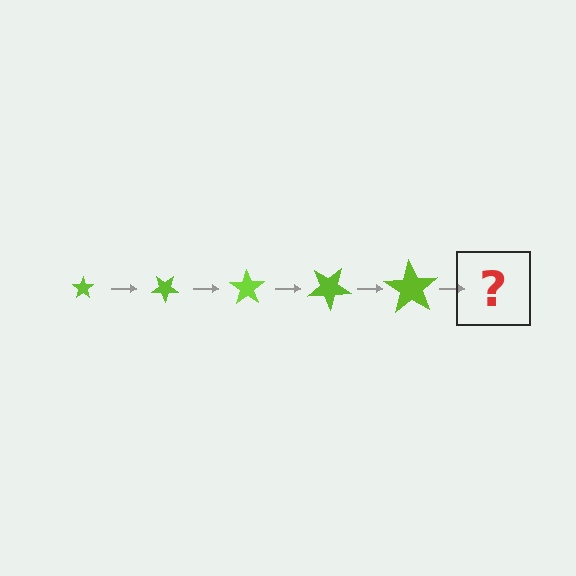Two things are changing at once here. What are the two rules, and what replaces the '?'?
The two rules are that the star grows larger each step and it rotates 35 degrees each step. The '?' should be a star, larger than the previous one and rotated 175 degrees from the start.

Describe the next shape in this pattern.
It should be a star, larger than the previous one and rotated 175 degrees from the start.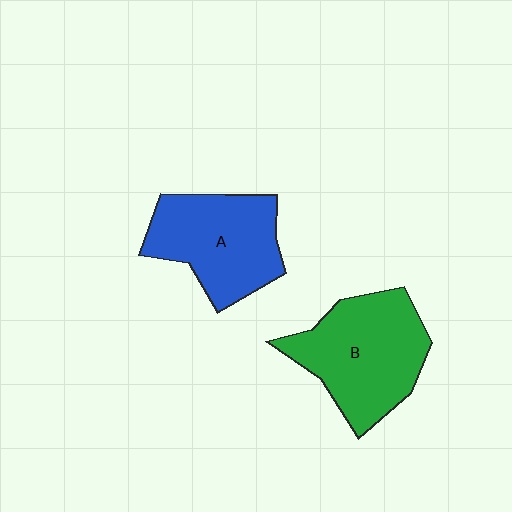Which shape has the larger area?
Shape B (green).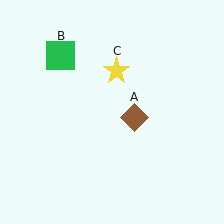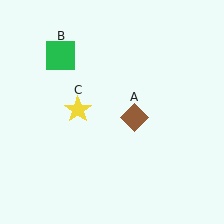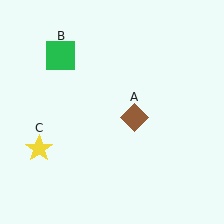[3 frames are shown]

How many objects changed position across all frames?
1 object changed position: yellow star (object C).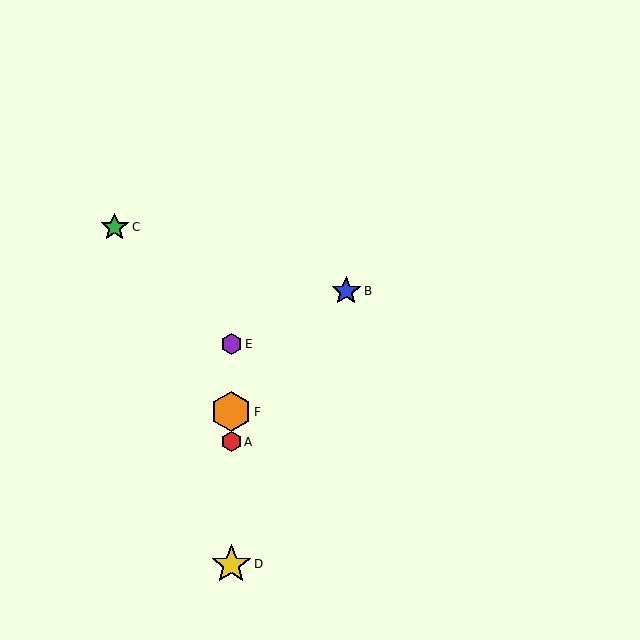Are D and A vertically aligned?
Yes, both are at x≈231.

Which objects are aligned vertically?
Objects A, D, E, F are aligned vertically.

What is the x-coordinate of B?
Object B is at x≈346.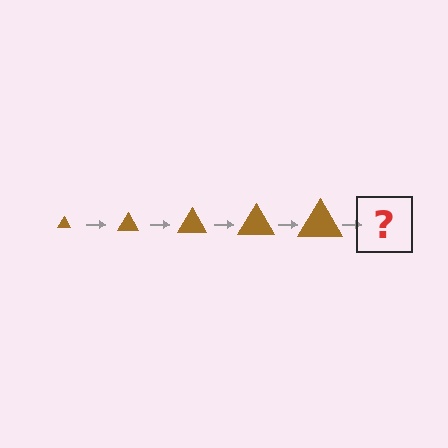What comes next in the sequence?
The next element should be a brown triangle, larger than the previous one.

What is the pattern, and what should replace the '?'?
The pattern is that the triangle gets progressively larger each step. The '?' should be a brown triangle, larger than the previous one.